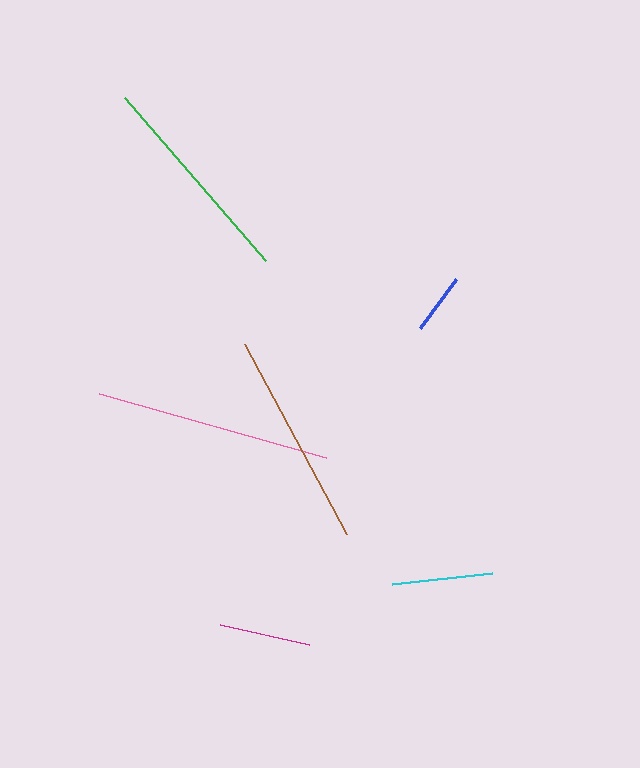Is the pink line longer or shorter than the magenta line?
The pink line is longer than the magenta line.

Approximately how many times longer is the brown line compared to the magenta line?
The brown line is approximately 2.4 times the length of the magenta line.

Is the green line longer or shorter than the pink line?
The pink line is longer than the green line.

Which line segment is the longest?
The pink line is the longest at approximately 235 pixels.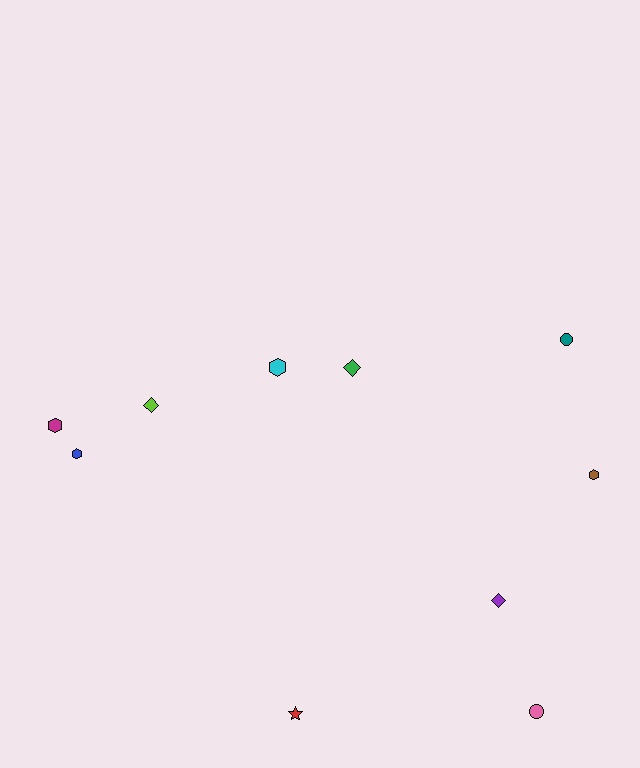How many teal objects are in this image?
There is 1 teal object.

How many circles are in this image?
There are 2 circles.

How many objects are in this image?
There are 10 objects.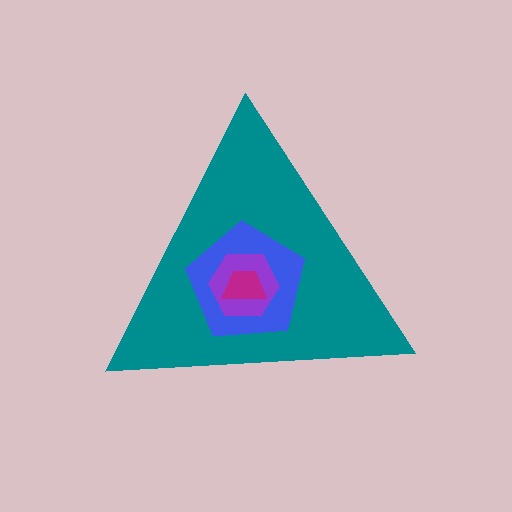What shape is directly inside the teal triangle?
The blue pentagon.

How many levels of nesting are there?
4.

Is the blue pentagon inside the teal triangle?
Yes.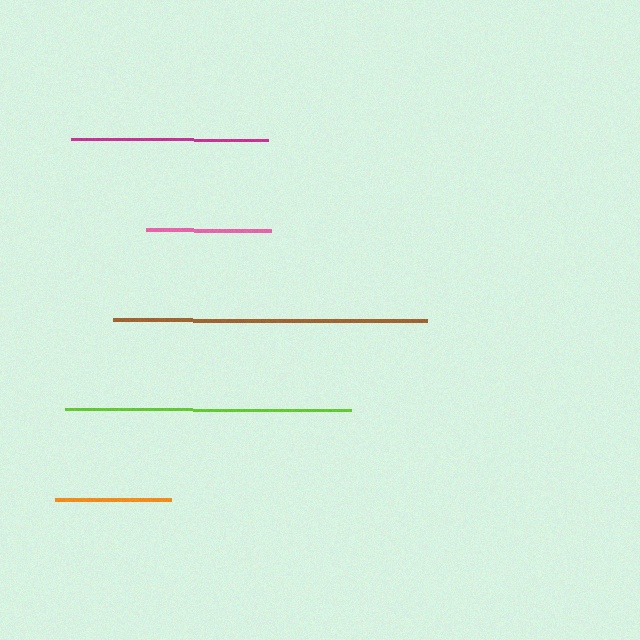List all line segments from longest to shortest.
From longest to shortest: brown, lime, magenta, pink, orange.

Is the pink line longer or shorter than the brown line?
The brown line is longer than the pink line.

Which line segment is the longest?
The brown line is the longest at approximately 314 pixels.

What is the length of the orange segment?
The orange segment is approximately 116 pixels long.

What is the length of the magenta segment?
The magenta segment is approximately 197 pixels long.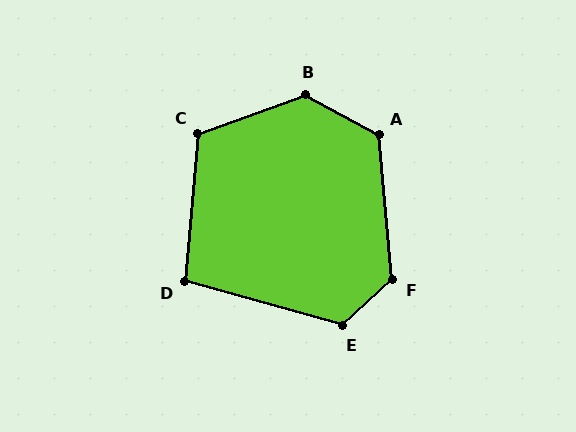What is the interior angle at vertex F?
Approximately 127 degrees (obtuse).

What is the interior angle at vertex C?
Approximately 115 degrees (obtuse).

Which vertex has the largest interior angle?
B, at approximately 132 degrees.